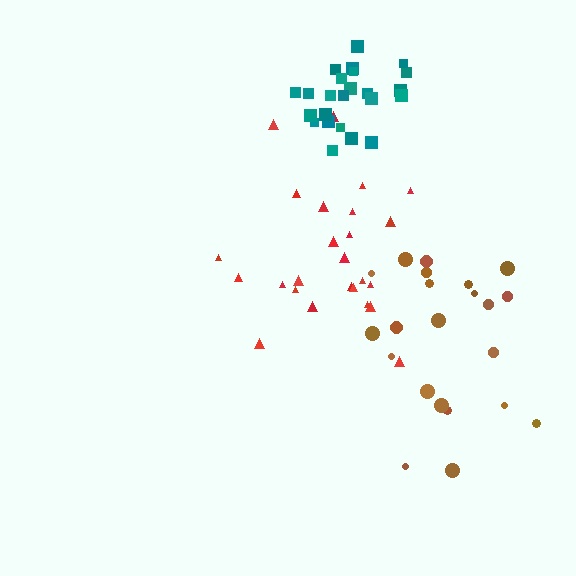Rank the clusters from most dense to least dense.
teal, brown, red.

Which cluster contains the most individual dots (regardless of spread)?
Red (25).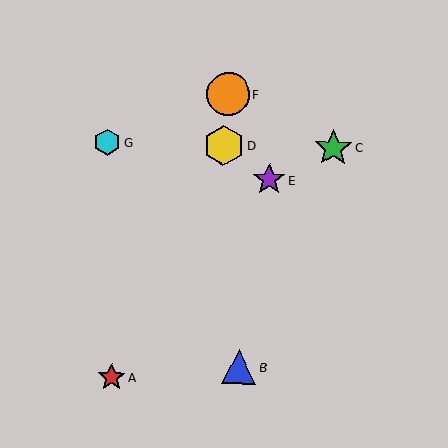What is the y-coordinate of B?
Object B is at y≈367.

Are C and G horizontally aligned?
Yes, both are at y≈148.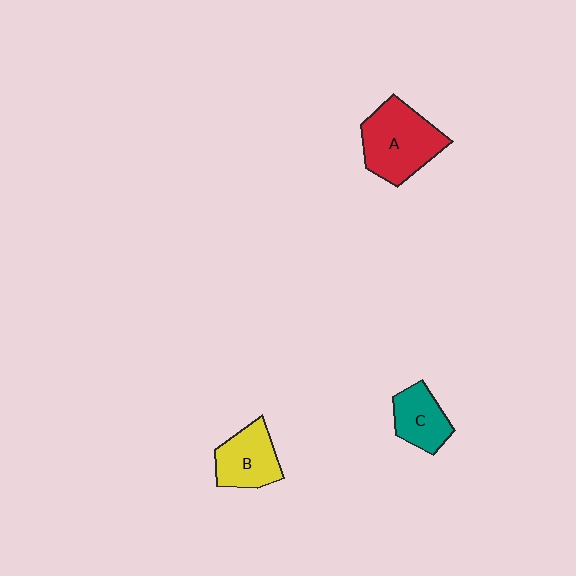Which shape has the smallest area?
Shape C (teal).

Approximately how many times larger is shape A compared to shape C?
Approximately 1.7 times.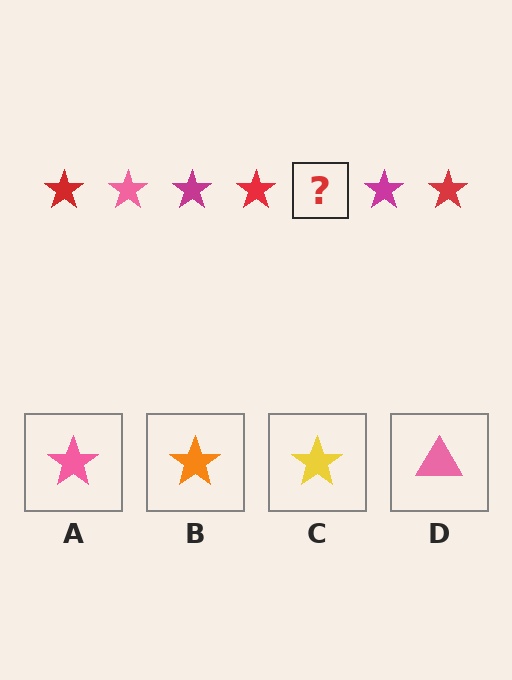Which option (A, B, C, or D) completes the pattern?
A.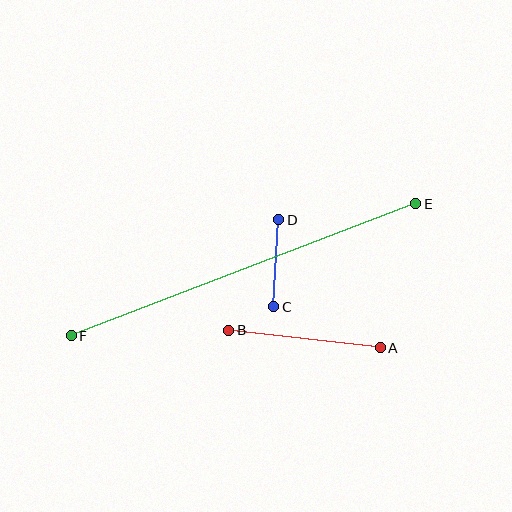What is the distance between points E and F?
The distance is approximately 369 pixels.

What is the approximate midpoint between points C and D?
The midpoint is at approximately (276, 263) pixels.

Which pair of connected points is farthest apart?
Points E and F are farthest apart.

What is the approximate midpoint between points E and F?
The midpoint is at approximately (243, 270) pixels.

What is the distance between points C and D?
The distance is approximately 87 pixels.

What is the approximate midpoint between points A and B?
The midpoint is at approximately (305, 339) pixels.